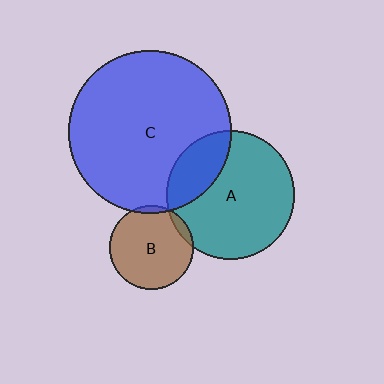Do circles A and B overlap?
Yes.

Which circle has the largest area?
Circle C (blue).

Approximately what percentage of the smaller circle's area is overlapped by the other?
Approximately 5%.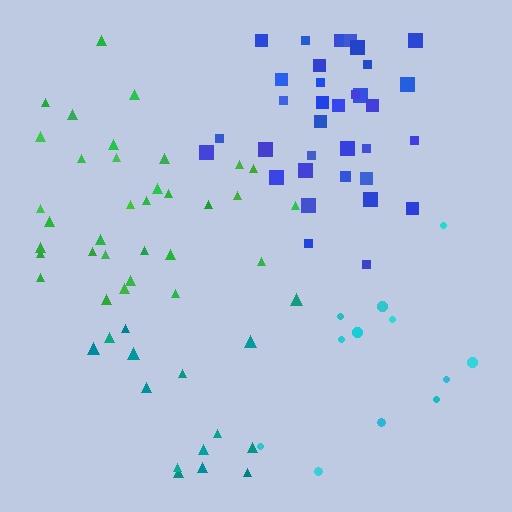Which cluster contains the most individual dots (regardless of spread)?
Blue (35).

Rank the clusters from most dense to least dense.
blue, green, teal, cyan.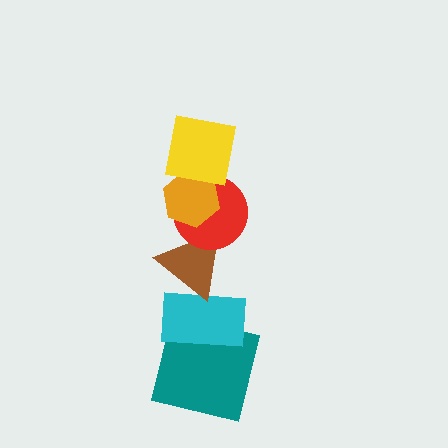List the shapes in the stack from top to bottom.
From top to bottom: the yellow square, the orange hexagon, the red circle, the brown triangle, the cyan rectangle, the teal square.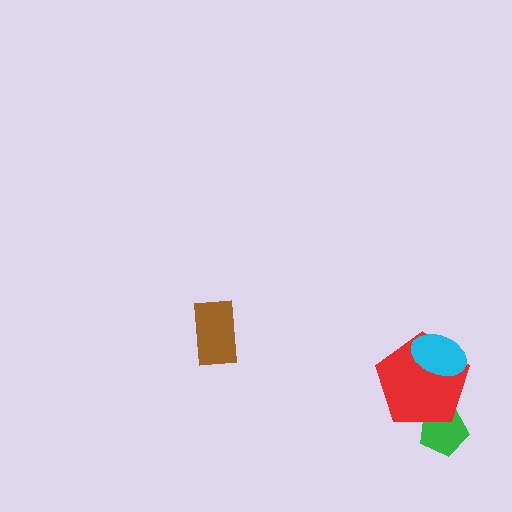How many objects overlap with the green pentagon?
1 object overlaps with the green pentagon.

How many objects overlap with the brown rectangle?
0 objects overlap with the brown rectangle.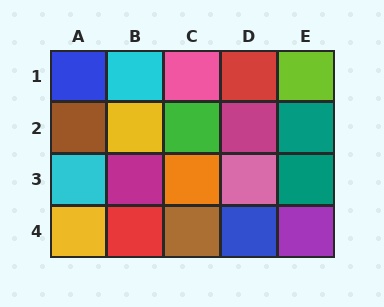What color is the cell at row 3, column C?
Orange.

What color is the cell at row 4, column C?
Brown.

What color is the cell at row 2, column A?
Brown.